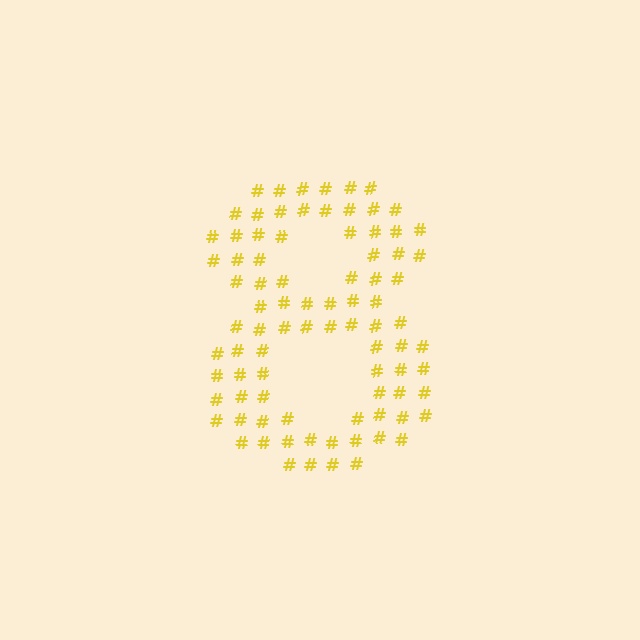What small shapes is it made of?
It is made of small hash symbols.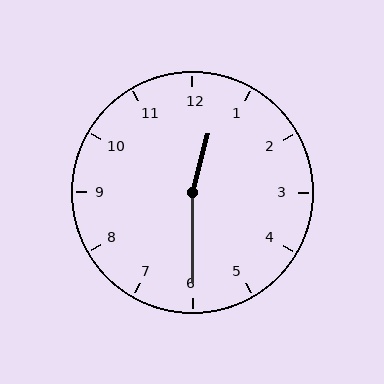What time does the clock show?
12:30.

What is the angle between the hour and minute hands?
Approximately 165 degrees.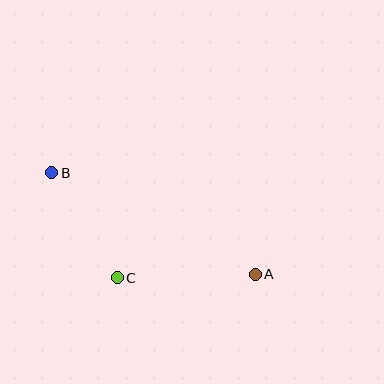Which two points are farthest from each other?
Points A and B are farthest from each other.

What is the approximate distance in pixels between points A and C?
The distance between A and C is approximately 138 pixels.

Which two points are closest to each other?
Points B and C are closest to each other.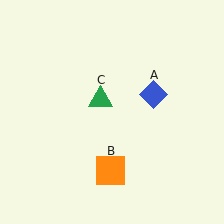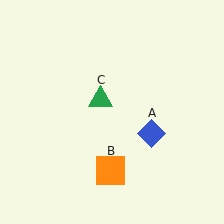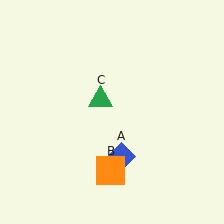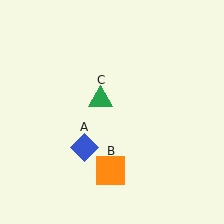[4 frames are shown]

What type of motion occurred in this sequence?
The blue diamond (object A) rotated clockwise around the center of the scene.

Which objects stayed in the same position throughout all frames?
Orange square (object B) and green triangle (object C) remained stationary.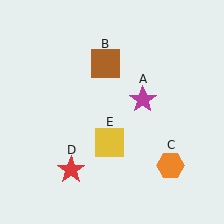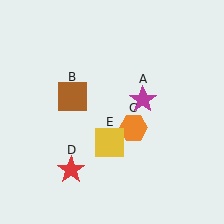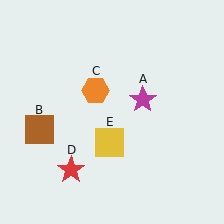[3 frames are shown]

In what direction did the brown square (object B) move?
The brown square (object B) moved down and to the left.